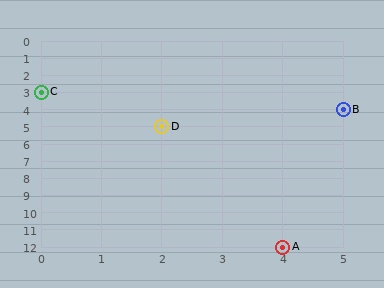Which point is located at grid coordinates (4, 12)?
Point A is at (4, 12).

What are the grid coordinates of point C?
Point C is at grid coordinates (0, 3).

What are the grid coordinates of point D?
Point D is at grid coordinates (2, 5).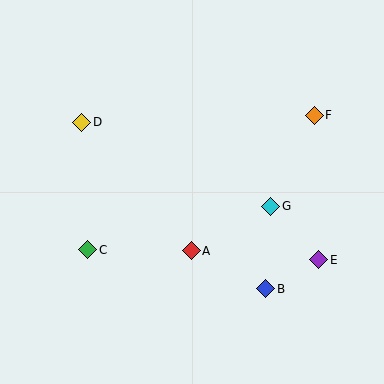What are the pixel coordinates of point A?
Point A is at (191, 251).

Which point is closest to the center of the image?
Point A at (191, 251) is closest to the center.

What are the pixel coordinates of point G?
Point G is at (271, 206).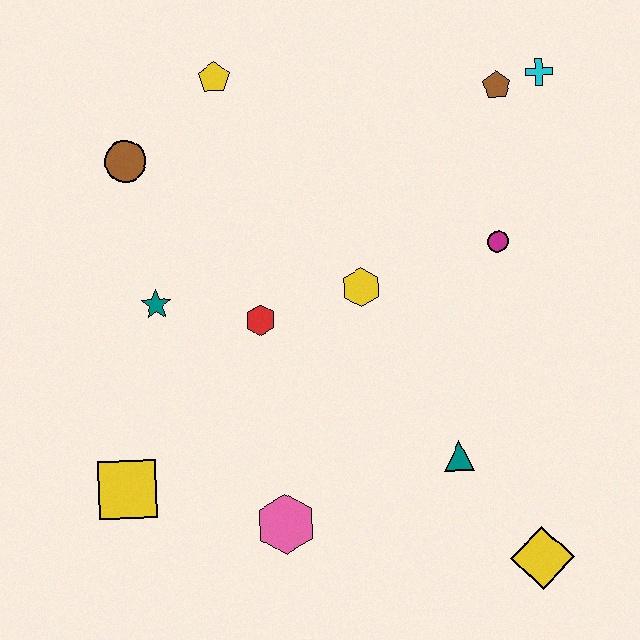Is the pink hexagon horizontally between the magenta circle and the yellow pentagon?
Yes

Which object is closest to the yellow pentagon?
The brown circle is closest to the yellow pentagon.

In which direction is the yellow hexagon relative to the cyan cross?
The yellow hexagon is below the cyan cross.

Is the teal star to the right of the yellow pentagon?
No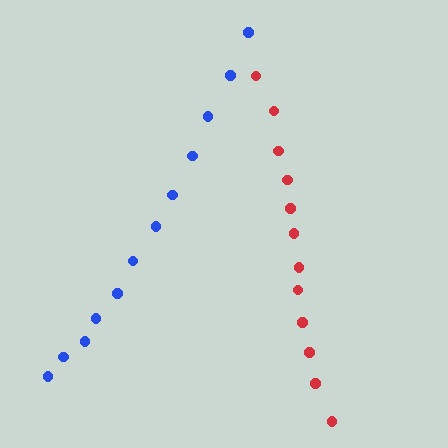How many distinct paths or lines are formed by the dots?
There are 2 distinct paths.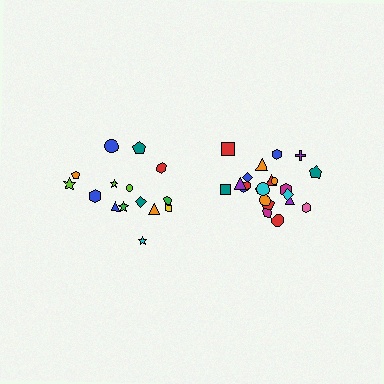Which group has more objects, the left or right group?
The right group.